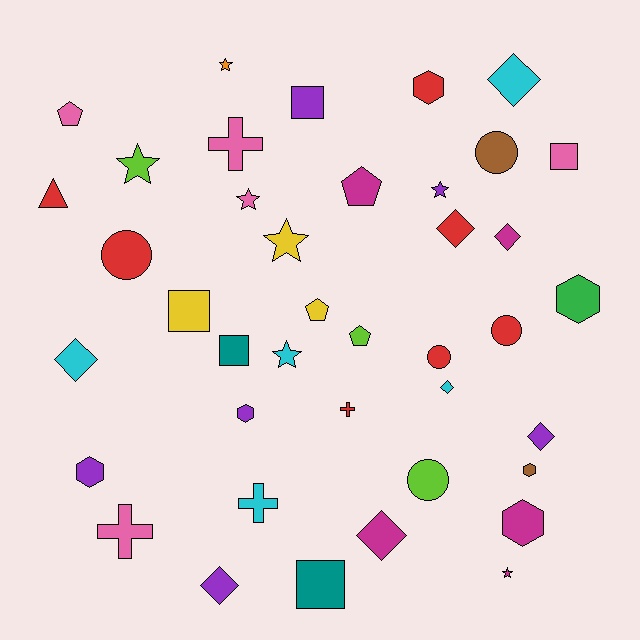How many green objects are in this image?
There is 1 green object.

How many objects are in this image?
There are 40 objects.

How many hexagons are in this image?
There are 6 hexagons.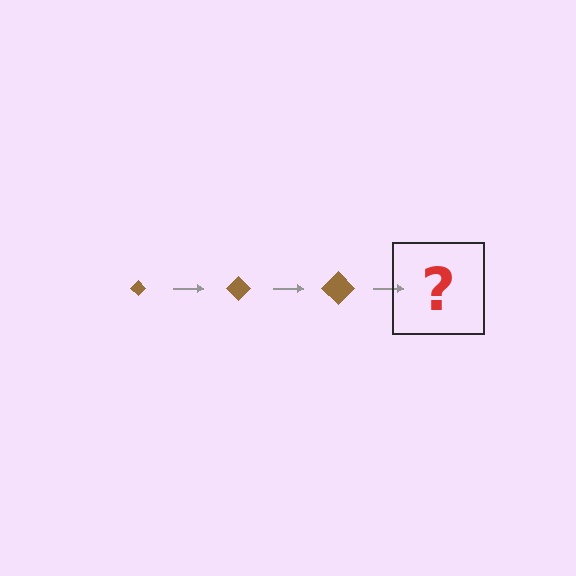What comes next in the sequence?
The next element should be a brown diamond, larger than the previous one.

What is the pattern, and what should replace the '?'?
The pattern is that the diamond gets progressively larger each step. The '?' should be a brown diamond, larger than the previous one.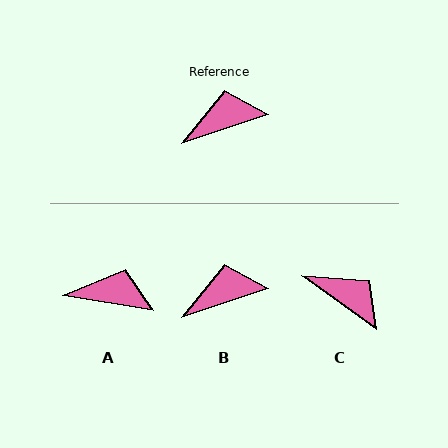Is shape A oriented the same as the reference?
No, it is off by about 28 degrees.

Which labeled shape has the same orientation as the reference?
B.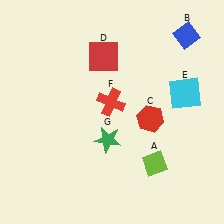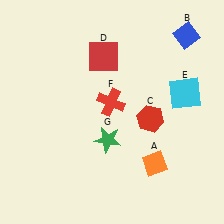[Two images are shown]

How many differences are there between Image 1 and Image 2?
There is 1 difference between the two images.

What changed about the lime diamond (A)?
In Image 1, A is lime. In Image 2, it changed to orange.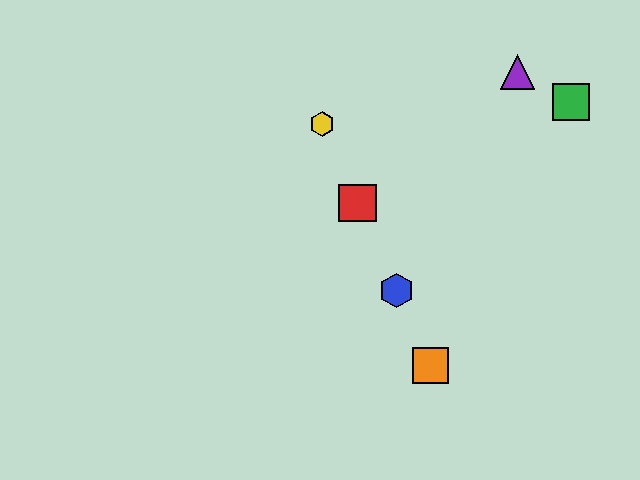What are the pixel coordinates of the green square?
The green square is at (571, 102).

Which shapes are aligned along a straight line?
The red square, the blue hexagon, the yellow hexagon, the orange square are aligned along a straight line.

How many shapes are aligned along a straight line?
4 shapes (the red square, the blue hexagon, the yellow hexagon, the orange square) are aligned along a straight line.